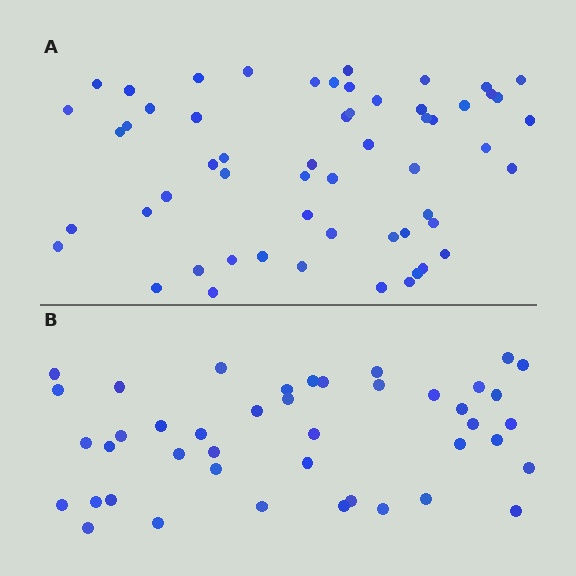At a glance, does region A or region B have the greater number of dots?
Region A (the top region) has more dots.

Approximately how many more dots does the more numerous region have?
Region A has approximately 15 more dots than region B.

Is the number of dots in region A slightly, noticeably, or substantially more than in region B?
Region A has noticeably more, but not dramatically so. The ratio is roughly 1.3 to 1.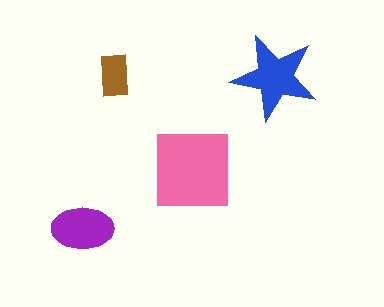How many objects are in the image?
There are 4 objects in the image.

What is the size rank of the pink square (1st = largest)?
1st.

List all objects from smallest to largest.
The brown rectangle, the purple ellipse, the blue star, the pink square.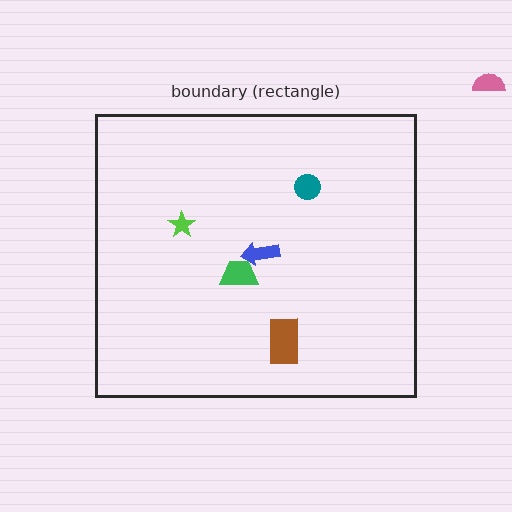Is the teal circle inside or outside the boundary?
Inside.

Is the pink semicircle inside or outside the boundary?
Outside.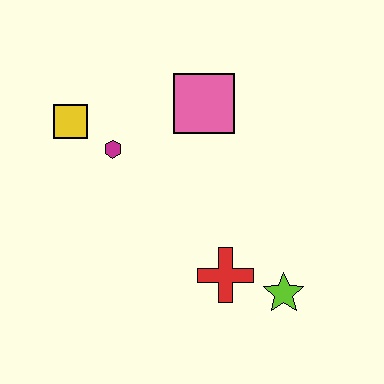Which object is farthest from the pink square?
The lime star is farthest from the pink square.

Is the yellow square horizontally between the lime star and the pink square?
No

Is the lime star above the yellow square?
No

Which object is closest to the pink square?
The magenta hexagon is closest to the pink square.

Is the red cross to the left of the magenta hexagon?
No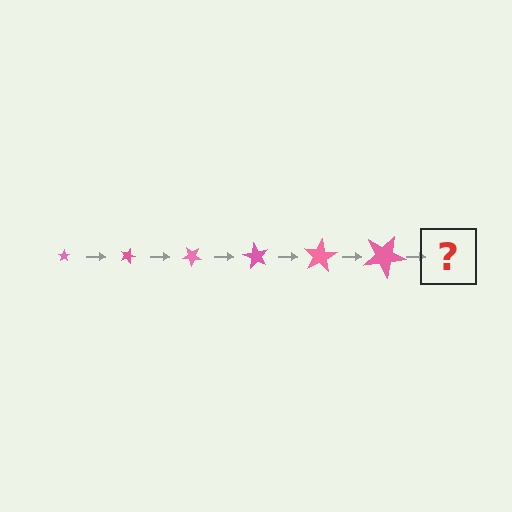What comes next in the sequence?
The next element should be a star, larger than the previous one and rotated 120 degrees from the start.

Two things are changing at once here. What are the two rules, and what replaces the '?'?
The two rules are that the star grows larger each step and it rotates 20 degrees each step. The '?' should be a star, larger than the previous one and rotated 120 degrees from the start.